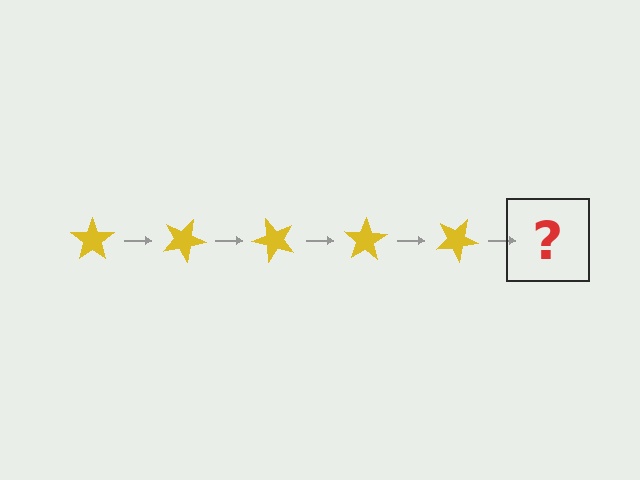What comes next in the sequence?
The next element should be a yellow star rotated 125 degrees.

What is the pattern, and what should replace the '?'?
The pattern is that the star rotates 25 degrees each step. The '?' should be a yellow star rotated 125 degrees.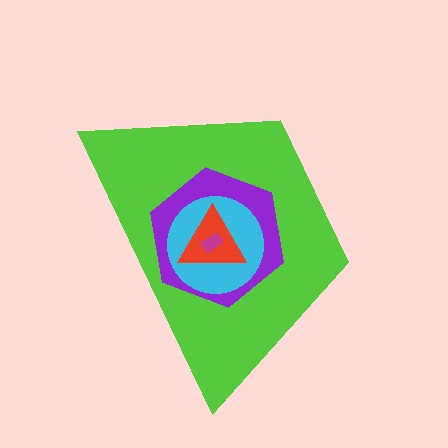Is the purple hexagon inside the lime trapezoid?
Yes.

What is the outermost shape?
The lime trapezoid.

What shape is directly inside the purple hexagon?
The cyan circle.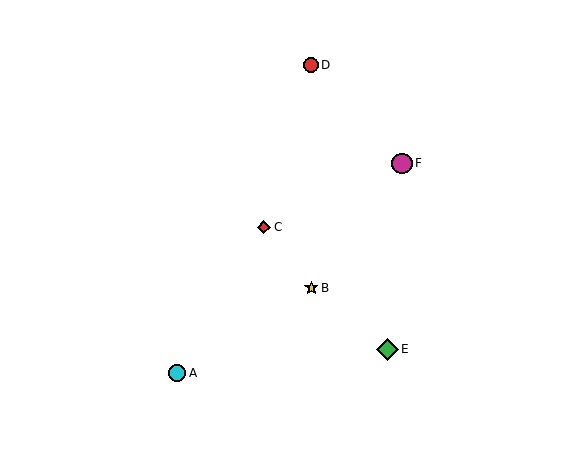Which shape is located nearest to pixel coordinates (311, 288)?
The yellow star (labeled B) at (311, 288) is nearest to that location.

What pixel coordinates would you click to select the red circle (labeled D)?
Click at (311, 65) to select the red circle D.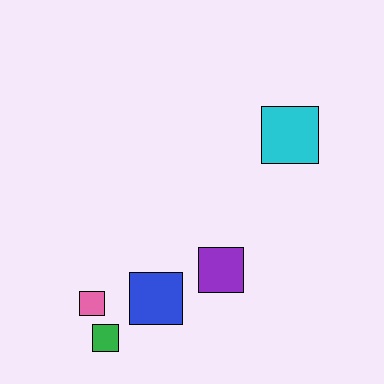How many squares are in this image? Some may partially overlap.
There are 5 squares.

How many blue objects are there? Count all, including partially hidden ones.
There is 1 blue object.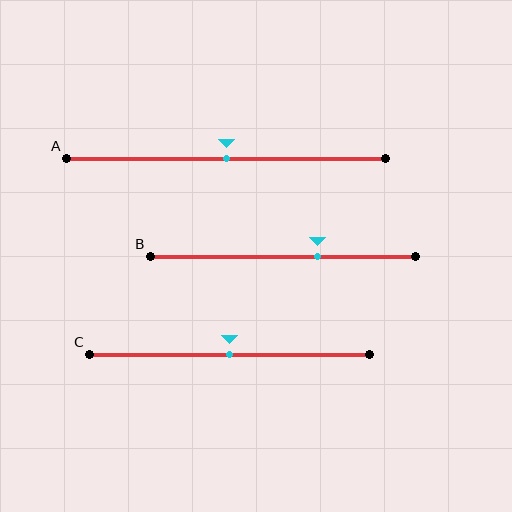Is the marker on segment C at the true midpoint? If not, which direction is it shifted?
Yes, the marker on segment C is at the true midpoint.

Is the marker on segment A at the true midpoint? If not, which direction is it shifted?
Yes, the marker on segment A is at the true midpoint.